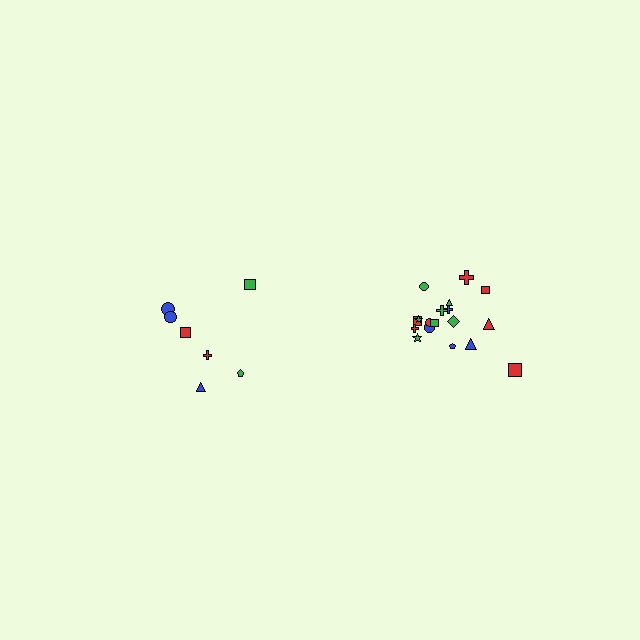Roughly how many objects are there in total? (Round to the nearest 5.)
Roughly 25 objects in total.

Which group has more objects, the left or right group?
The right group.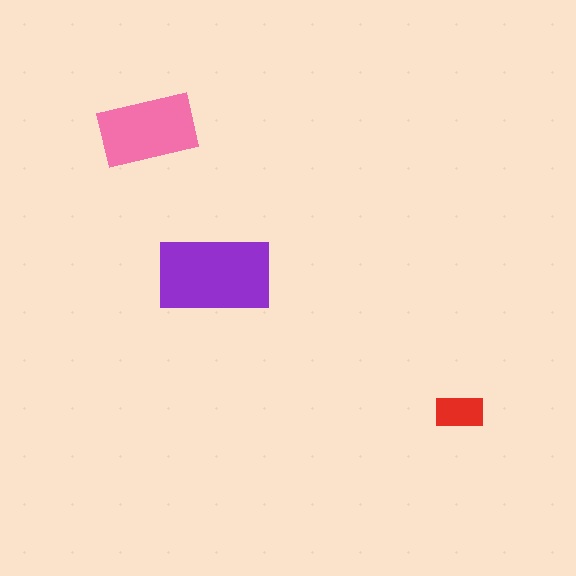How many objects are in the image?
There are 3 objects in the image.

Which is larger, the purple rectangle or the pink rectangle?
The purple one.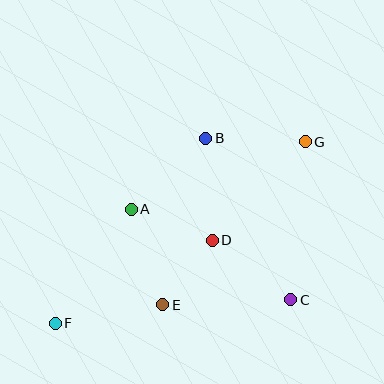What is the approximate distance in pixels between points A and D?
The distance between A and D is approximately 87 pixels.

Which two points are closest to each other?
Points D and E are closest to each other.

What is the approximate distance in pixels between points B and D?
The distance between B and D is approximately 102 pixels.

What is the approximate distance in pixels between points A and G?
The distance between A and G is approximately 187 pixels.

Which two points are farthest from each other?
Points F and G are farthest from each other.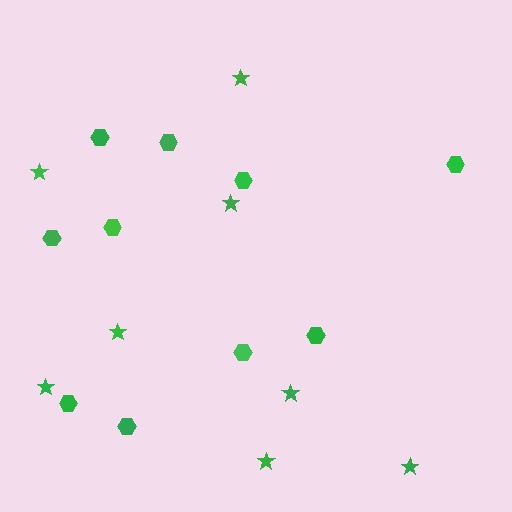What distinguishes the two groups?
There are 2 groups: one group of hexagons (10) and one group of stars (8).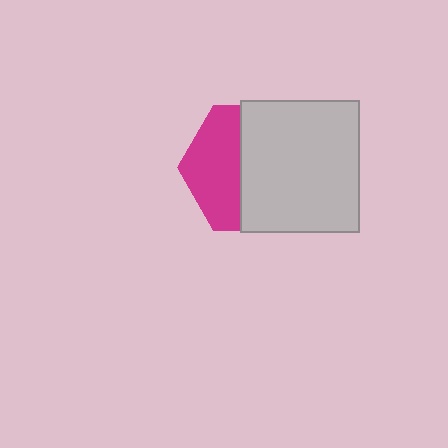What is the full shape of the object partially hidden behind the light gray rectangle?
The partially hidden object is a magenta hexagon.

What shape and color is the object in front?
The object in front is a light gray rectangle.